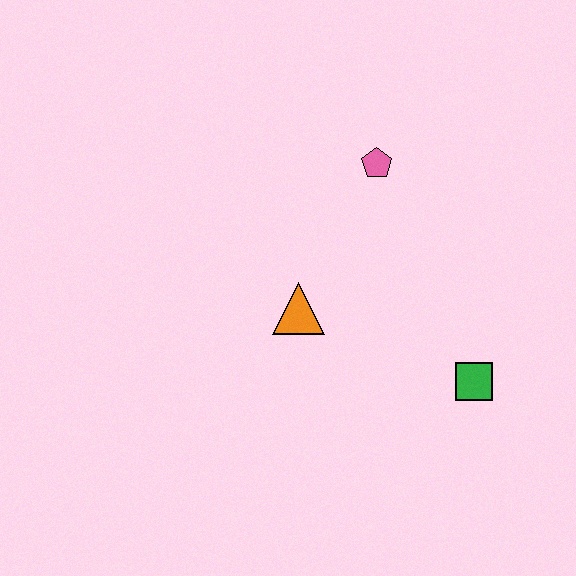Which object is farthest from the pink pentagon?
The green square is farthest from the pink pentagon.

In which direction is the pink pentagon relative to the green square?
The pink pentagon is above the green square.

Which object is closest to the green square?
The orange triangle is closest to the green square.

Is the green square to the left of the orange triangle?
No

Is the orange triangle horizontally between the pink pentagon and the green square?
No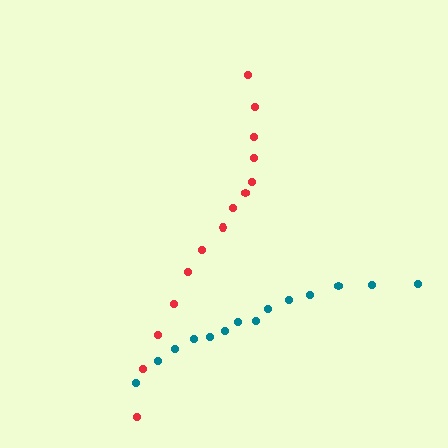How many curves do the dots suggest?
There are 2 distinct paths.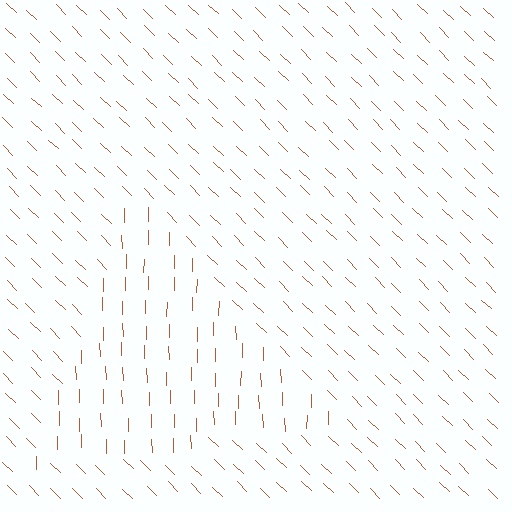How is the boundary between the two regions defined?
The boundary is defined purely by a change in line orientation (approximately 45 degrees difference). All lines are the same color and thickness.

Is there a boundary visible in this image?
Yes, there is a texture boundary formed by a change in line orientation.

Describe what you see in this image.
The image is filled with small brown line segments. A triangle region in the image has lines oriented differently from the surrounding lines, creating a visible texture boundary.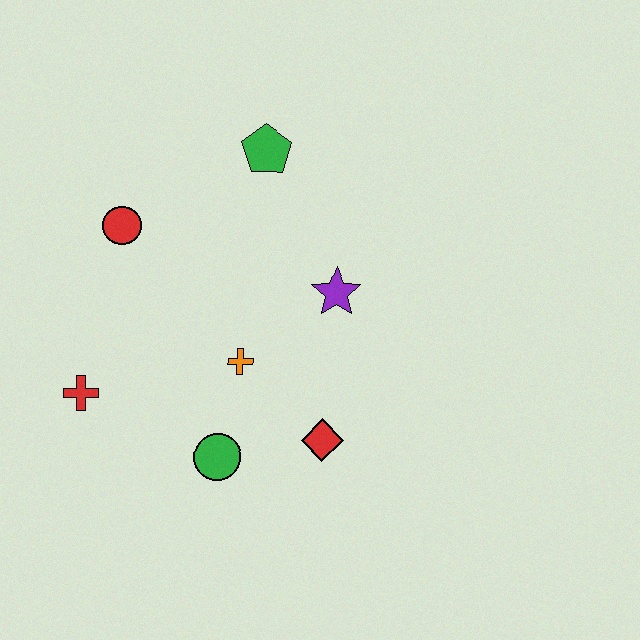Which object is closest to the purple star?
The orange cross is closest to the purple star.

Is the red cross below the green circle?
No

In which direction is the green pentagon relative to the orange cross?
The green pentagon is above the orange cross.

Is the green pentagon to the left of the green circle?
No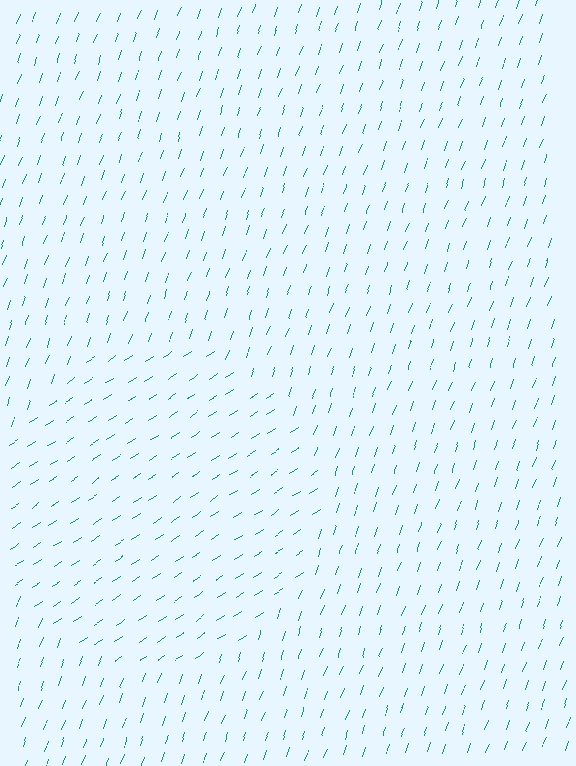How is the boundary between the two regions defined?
The boundary is defined purely by a change in line orientation (approximately 36 degrees difference). All lines are the same color and thickness.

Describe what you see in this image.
The image is filled with small teal line segments. A circle region in the image has lines oriented differently from the surrounding lines, creating a visible texture boundary.